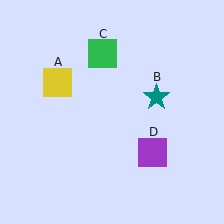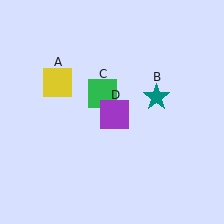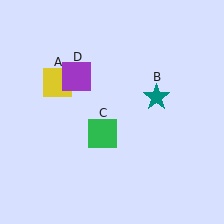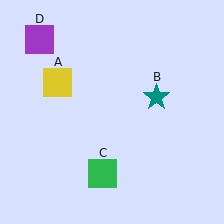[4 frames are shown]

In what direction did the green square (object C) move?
The green square (object C) moved down.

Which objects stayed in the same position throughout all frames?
Yellow square (object A) and teal star (object B) remained stationary.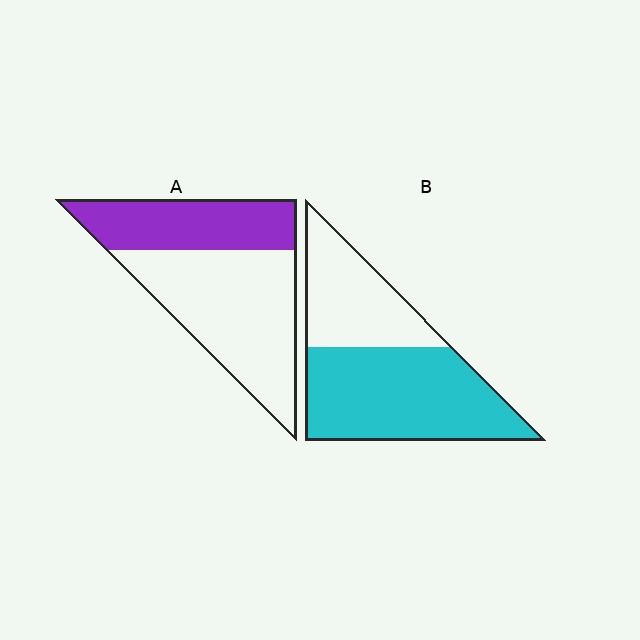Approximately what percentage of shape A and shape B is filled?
A is approximately 40% and B is approximately 60%.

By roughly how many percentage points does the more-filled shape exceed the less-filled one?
By roughly 25 percentage points (B over A).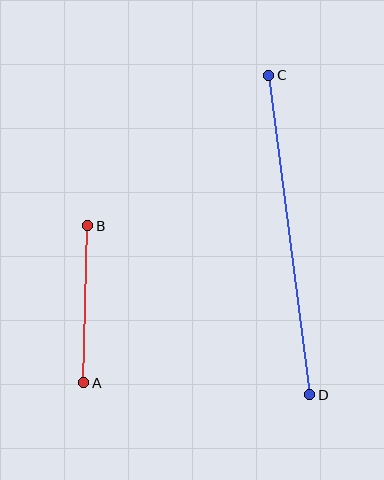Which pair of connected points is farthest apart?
Points C and D are farthest apart.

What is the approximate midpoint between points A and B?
The midpoint is at approximately (86, 304) pixels.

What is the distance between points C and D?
The distance is approximately 322 pixels.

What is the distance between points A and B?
The distance is approximately 157 pixels.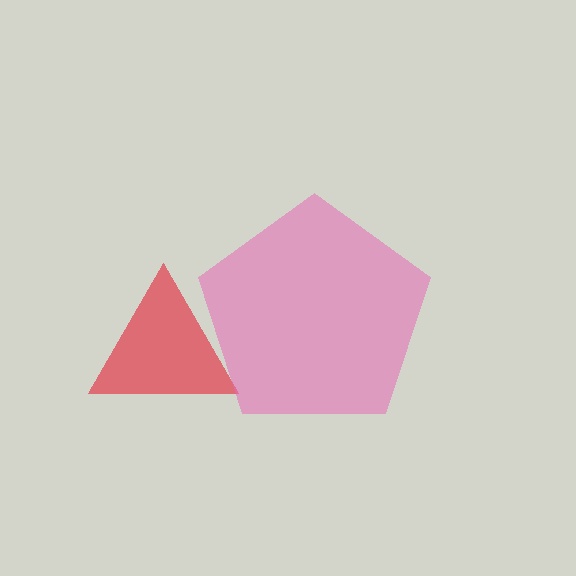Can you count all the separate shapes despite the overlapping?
Yes, there are 2 separate shapes.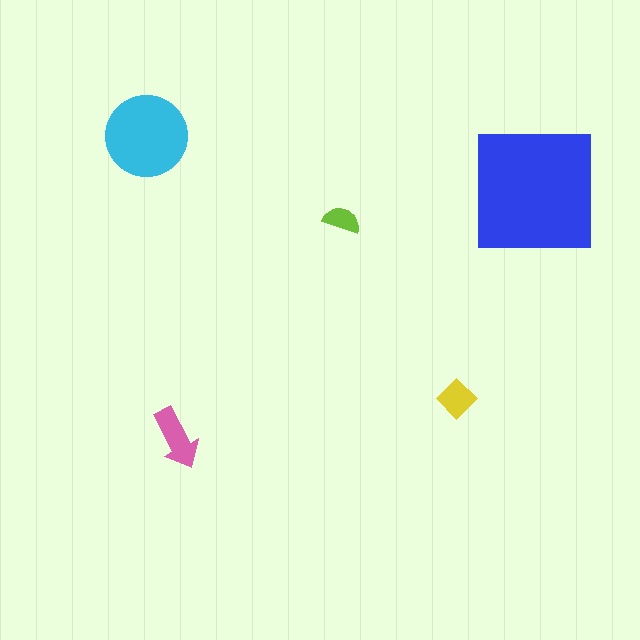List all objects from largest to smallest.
The blue square, the cyan circle, the pink arrow, the yellow diamond, the lime semicircle.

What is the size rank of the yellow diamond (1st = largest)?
4th.